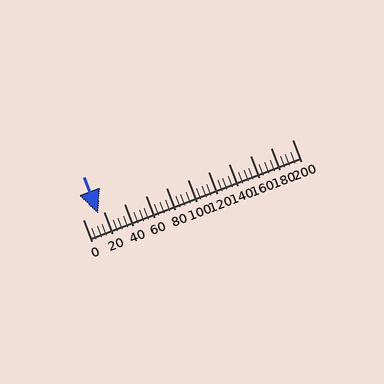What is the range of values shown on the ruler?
The ruler shows values from 0 to 200.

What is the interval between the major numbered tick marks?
The major tick marks are spaced 20 units apart.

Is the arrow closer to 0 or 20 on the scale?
The arrow is closer to 20.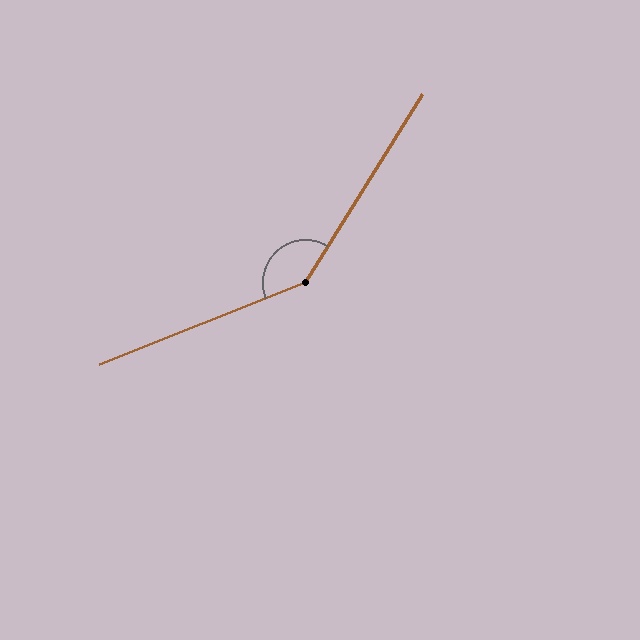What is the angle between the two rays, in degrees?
Approximately 144 degrees.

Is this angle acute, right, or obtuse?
It is obtuse.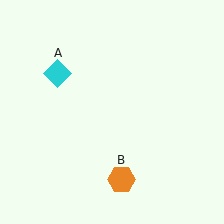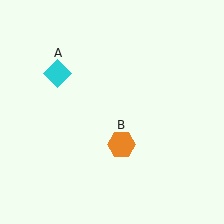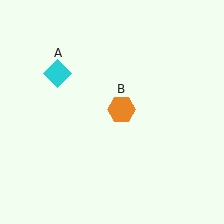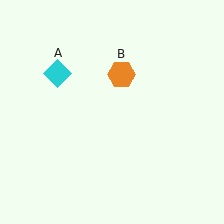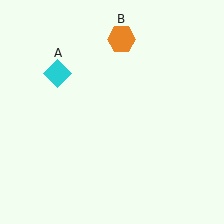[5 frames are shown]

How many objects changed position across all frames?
1 object changed position: orange hexagon (object B).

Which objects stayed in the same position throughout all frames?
Cyan diamond (object A) remained stationary.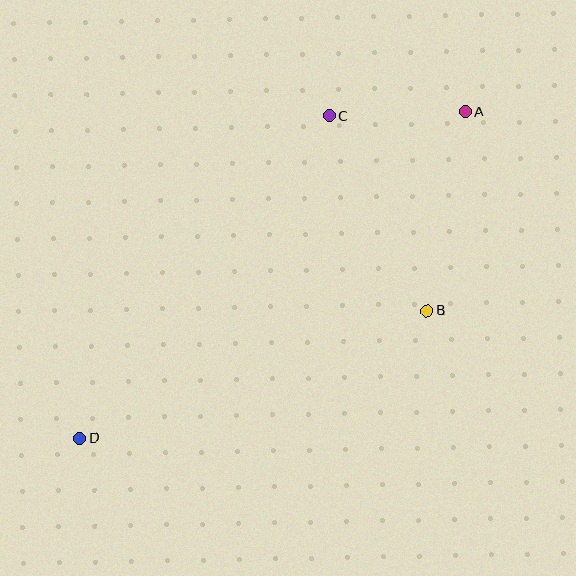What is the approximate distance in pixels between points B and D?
The distance between B and D is approximately 370 pixels.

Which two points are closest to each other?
Points A and C are closest to each other.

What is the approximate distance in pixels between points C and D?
The distance between C and D is approximately 408 pixels.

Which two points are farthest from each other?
Points A and D are farthest from each other.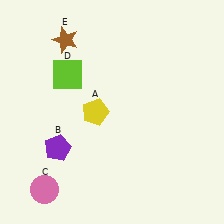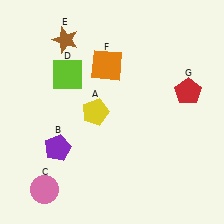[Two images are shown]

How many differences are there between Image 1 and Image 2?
There are 2 differences between the two images.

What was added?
An orange square (F), a red pentagon (G) were added in Image 2.